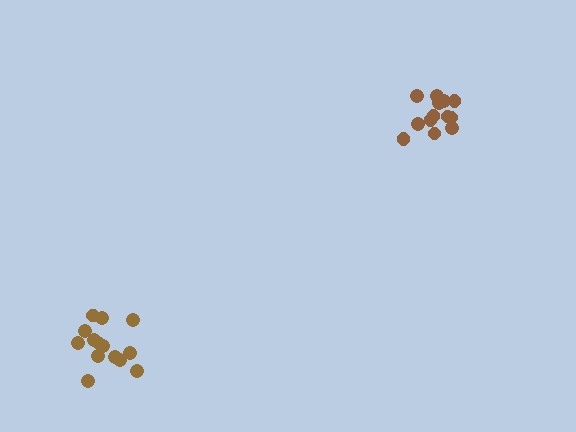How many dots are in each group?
Group 1: 14 dots, Group 2: 13 dots (27 total).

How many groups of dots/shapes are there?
There are 2 groups.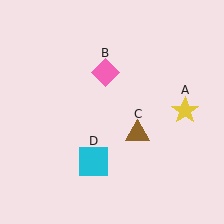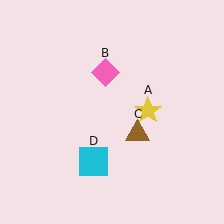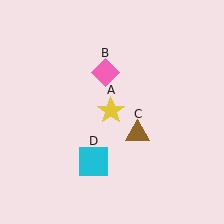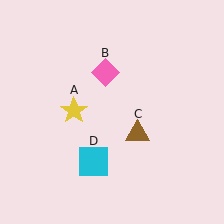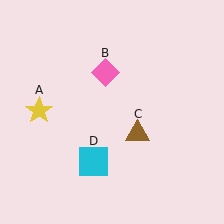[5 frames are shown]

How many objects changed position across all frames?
1 object changed position: yellow star (object A).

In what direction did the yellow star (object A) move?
The yellow star (object A) moved left.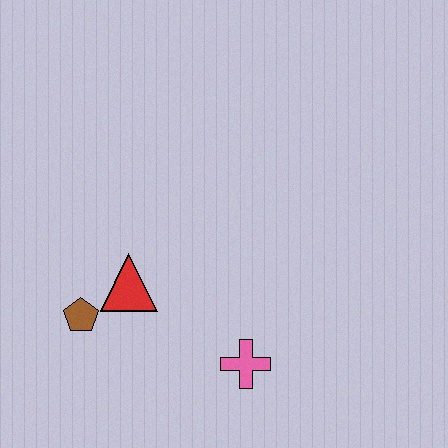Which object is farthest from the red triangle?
The pink cross is farthest from the red triangle.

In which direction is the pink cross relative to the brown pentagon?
The pink cross is to the right of the brown pentagon.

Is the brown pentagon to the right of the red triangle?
No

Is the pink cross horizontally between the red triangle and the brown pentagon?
No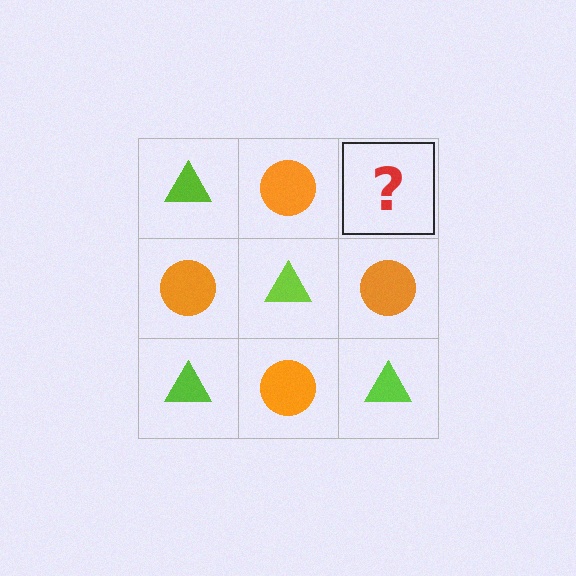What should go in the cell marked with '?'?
The missing cell should contain a lime triangle.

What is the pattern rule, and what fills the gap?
The rule is that it alternates lime triangle and orange circle in a checkerboard pattern. The gap should be filled with a lime triangle.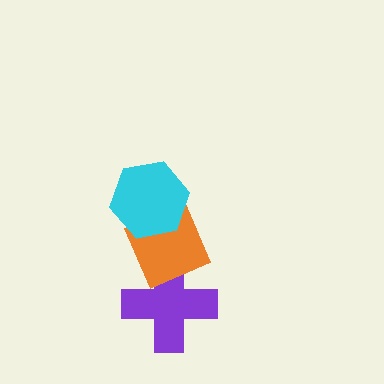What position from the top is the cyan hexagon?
The cyan hexagon is 1st from the top.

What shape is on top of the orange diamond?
The cyan hexagon is on top of the orange diamond.